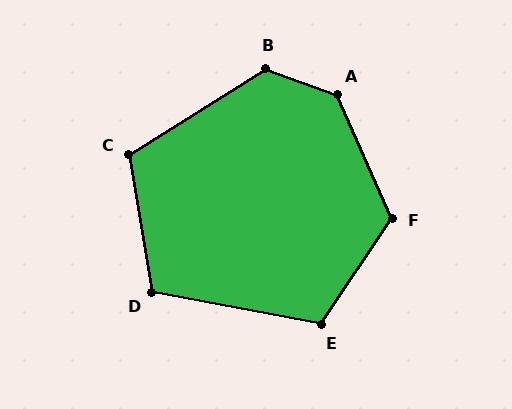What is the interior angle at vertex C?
Approximately 113 degrees (obtuse).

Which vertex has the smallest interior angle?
D, at approximately 110 degrees.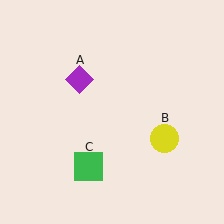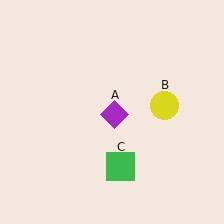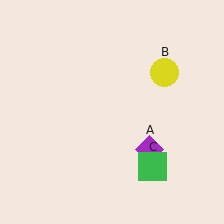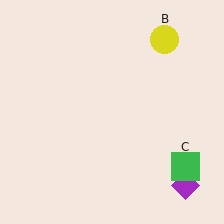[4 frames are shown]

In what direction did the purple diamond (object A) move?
The purple diamond (object A) moved down and to the right.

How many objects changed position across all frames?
3 objects changed position: purple diamond (object A), yellow circle (object B), green square (object C).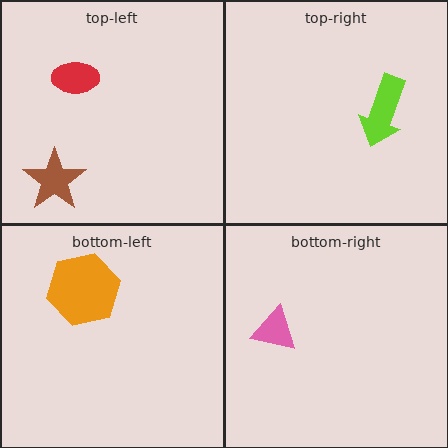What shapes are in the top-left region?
The brown star, the red ellipse.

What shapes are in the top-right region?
The lime arrow.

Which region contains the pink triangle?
The bottom-right region.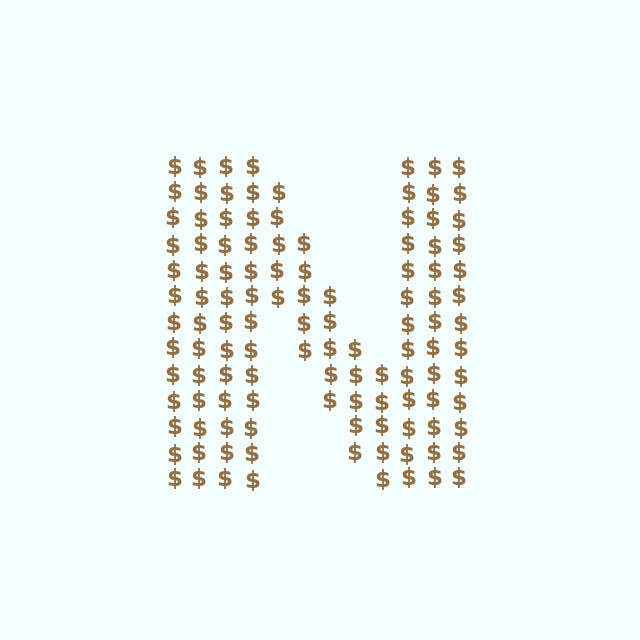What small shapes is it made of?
It is made of small dollar signs.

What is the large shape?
The large shape is the letter N.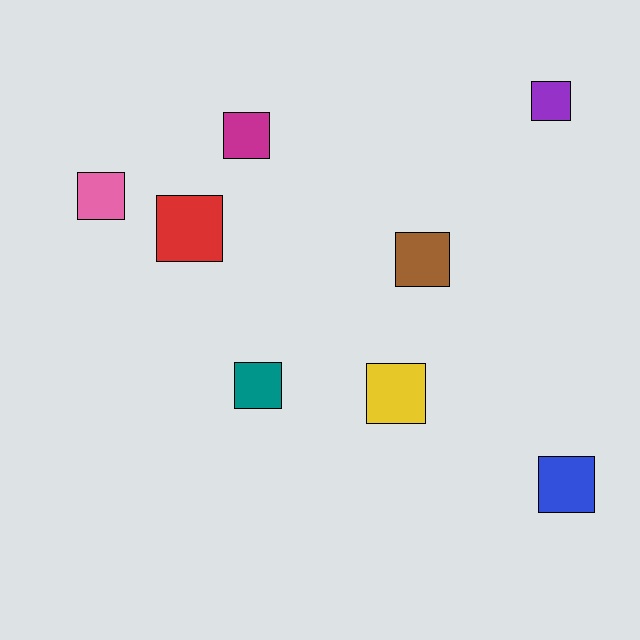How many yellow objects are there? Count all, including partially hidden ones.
There is 1 yellow object.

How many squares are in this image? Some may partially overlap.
There are 8 squares.